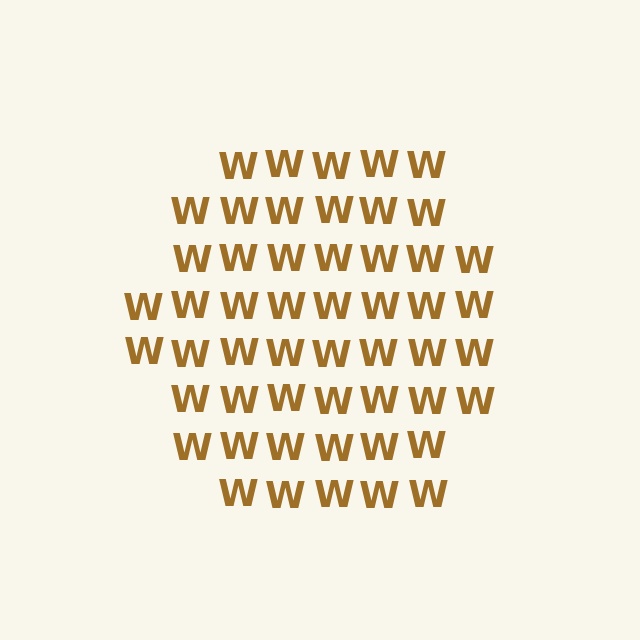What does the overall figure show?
The overall figure shows a hexagon.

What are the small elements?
The small elements are letter W's.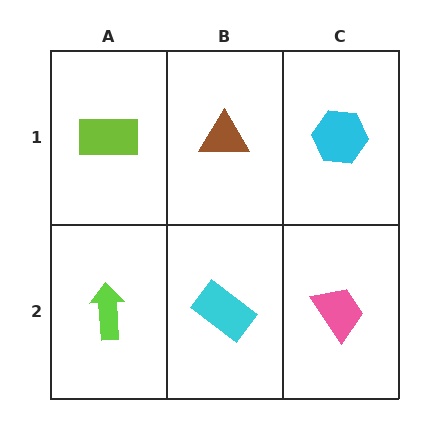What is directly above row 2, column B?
A brown triangle.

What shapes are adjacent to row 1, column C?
A pink trapezoid (row 2, column C), a brown triangle (row 1, column B).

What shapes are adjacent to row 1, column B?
A cyan rectangle (row 2, column B), a lime rectangle (row 1, column A), a cyan hexagon (row 1, column C).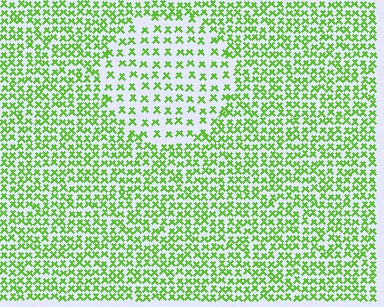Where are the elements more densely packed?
The elements are more densely packed outside the circle boundary.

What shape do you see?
I see a circle.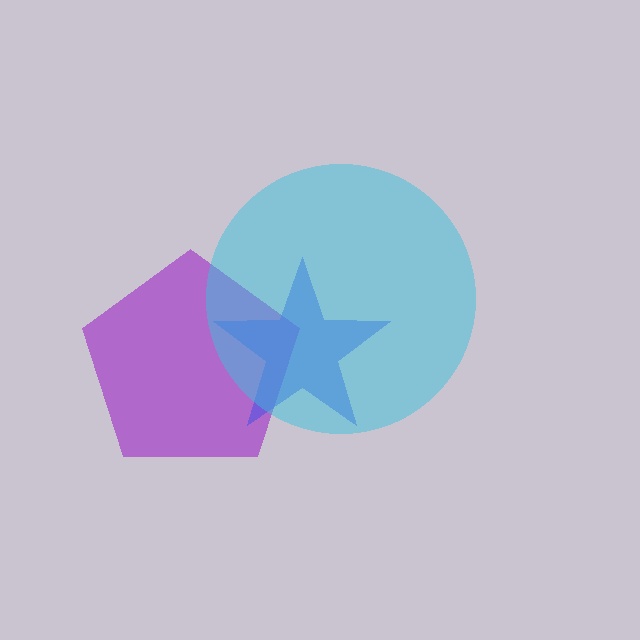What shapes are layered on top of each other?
The layered shapes are: a purple pentagon, a blue star, a cyan circle.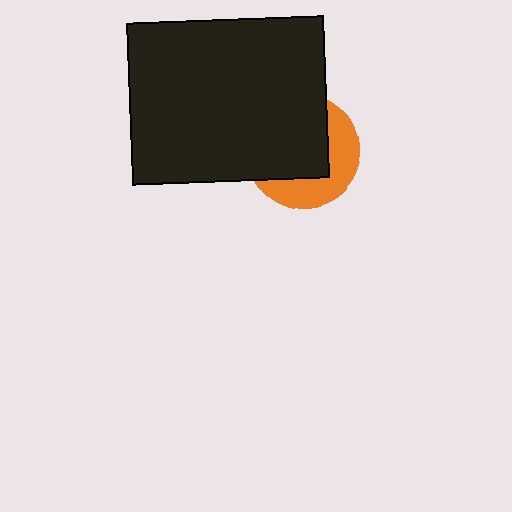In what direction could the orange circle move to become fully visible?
The orange circle could move toward the lower-right. That would shift it out from behind the black rectangle entirely.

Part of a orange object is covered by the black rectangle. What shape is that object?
It is a circle.